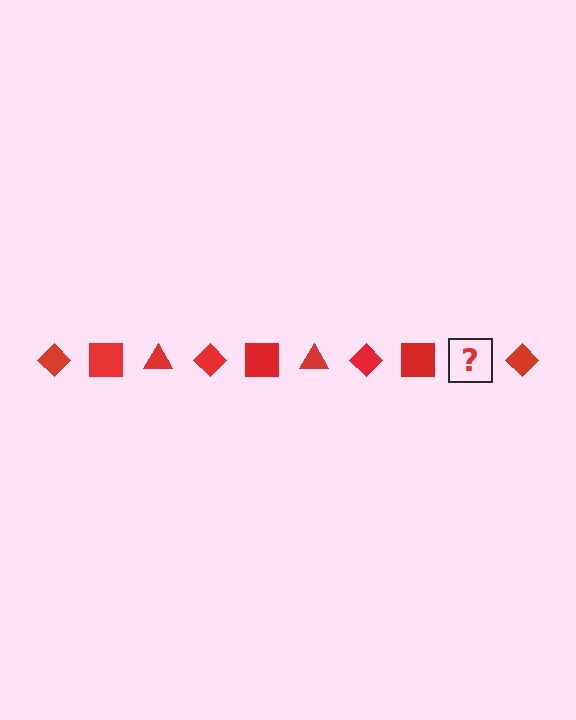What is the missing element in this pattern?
The missing element is a red triangle.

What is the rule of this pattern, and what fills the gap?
The rule is that the pattern cycles through diamond, square, triangle shapes in red. The gap should be filled with a red triangle.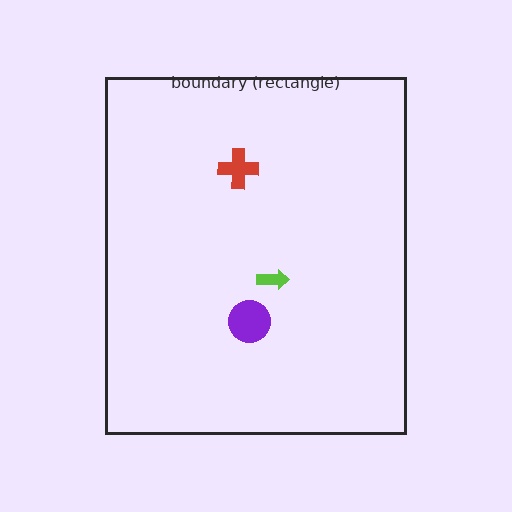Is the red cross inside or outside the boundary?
Inside.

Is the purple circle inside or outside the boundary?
Inside.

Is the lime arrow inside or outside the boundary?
Inside.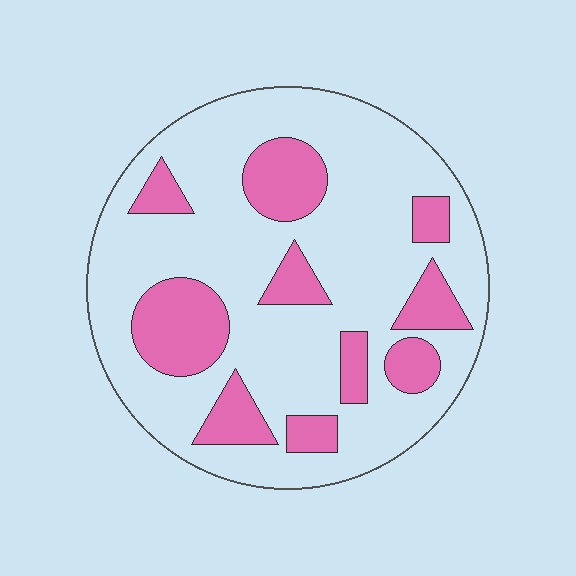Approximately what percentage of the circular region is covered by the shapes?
Approximately 25%.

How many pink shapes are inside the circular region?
10.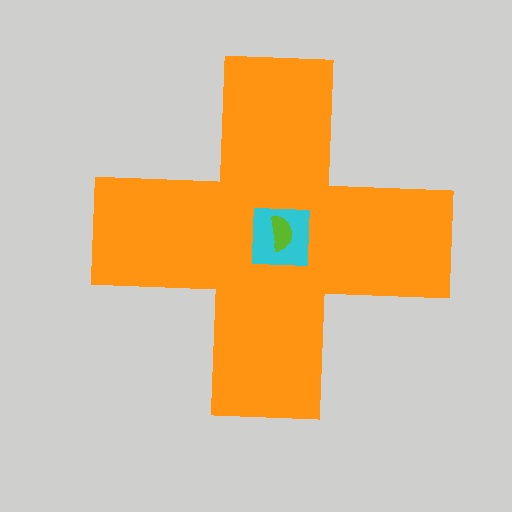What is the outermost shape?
The orange cross.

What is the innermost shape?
The lime semicircle.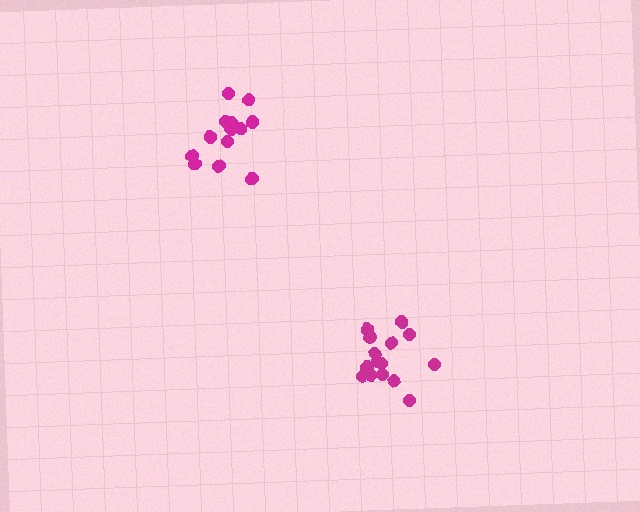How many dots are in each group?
Group 1: 13 dots, Group 2: 15 dots (28 total).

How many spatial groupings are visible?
There are 2 spatial groupings.